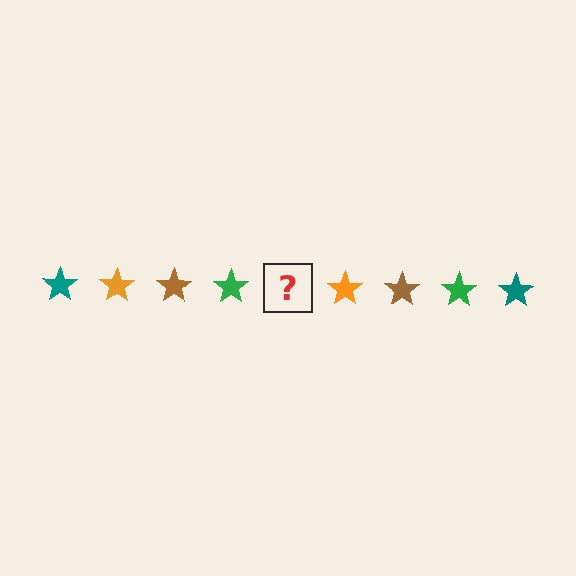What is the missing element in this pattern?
The missing element is a teal star.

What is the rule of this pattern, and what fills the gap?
The rule is that the pattern cycles through teal, orange, brown, green stars. The gap should be filled with a teal star.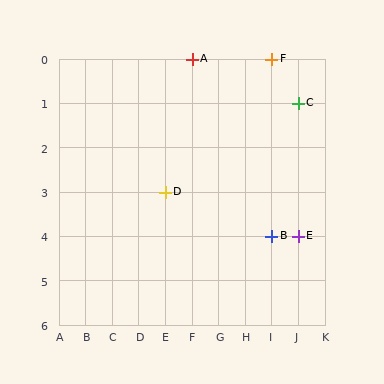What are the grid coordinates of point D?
Point D is at grid coordinates (E, 3).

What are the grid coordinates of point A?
Point A is at grid coordinates (F, 0).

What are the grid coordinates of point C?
Point C is at grid coordinates (J, 1).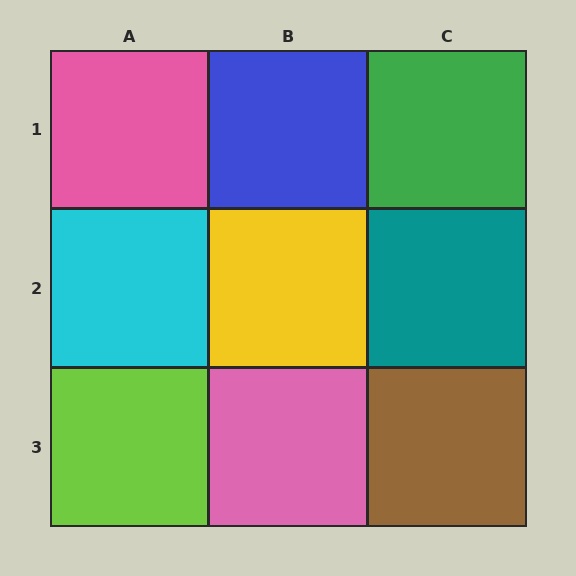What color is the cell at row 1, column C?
Green.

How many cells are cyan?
1 cell is cyan.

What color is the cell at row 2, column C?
Teal.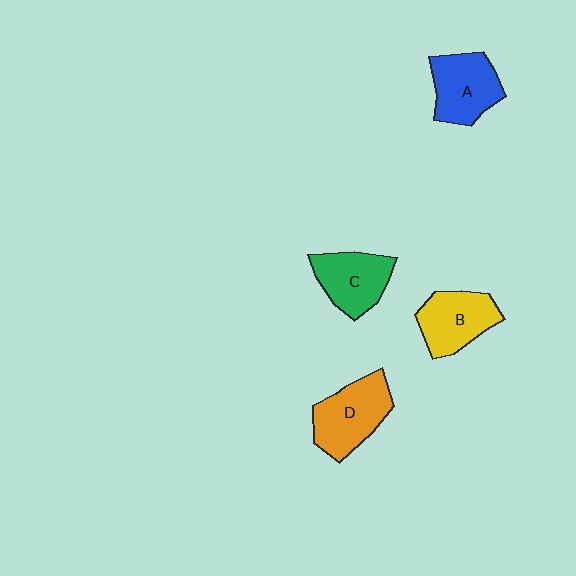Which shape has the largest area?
Shape D (orange).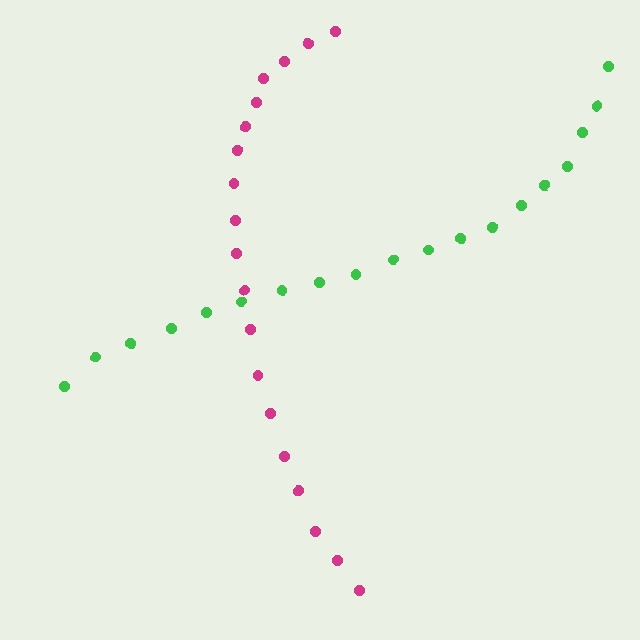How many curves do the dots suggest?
There are 2 distinct paths.